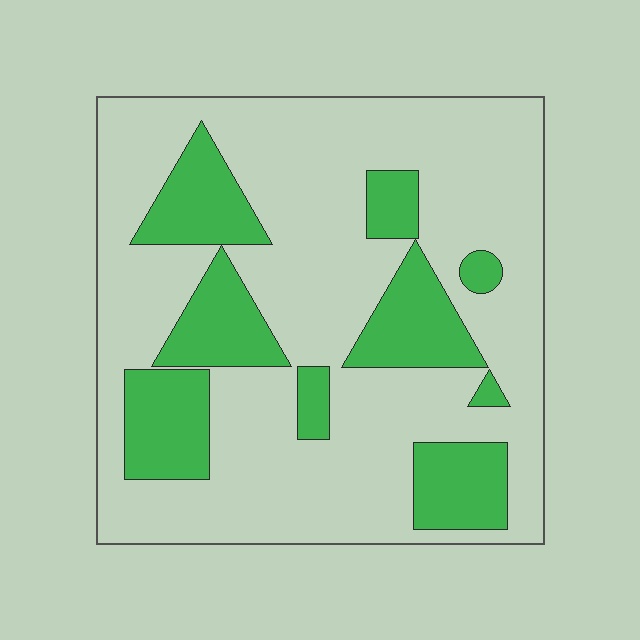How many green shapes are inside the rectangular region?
9.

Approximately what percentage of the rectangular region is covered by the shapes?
Approximately 25%.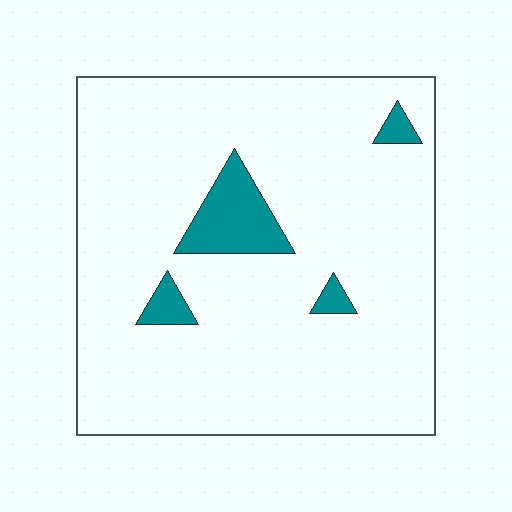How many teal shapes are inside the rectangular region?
4.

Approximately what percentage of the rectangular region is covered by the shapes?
Approximately 10%.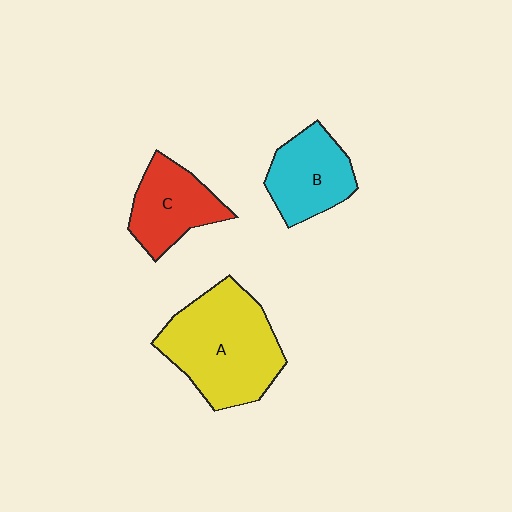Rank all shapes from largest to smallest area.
From largest to smallest: A (yellow), B (cyan), C (red).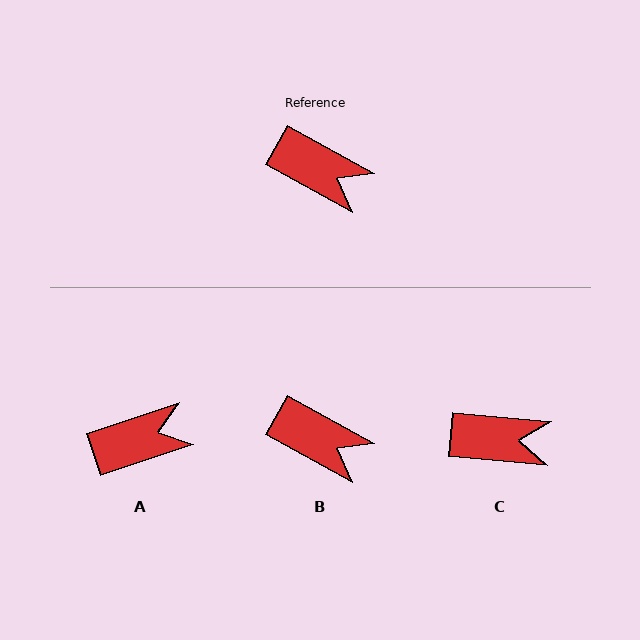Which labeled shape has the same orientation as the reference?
B.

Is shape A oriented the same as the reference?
No, it is off by about 47 degrees.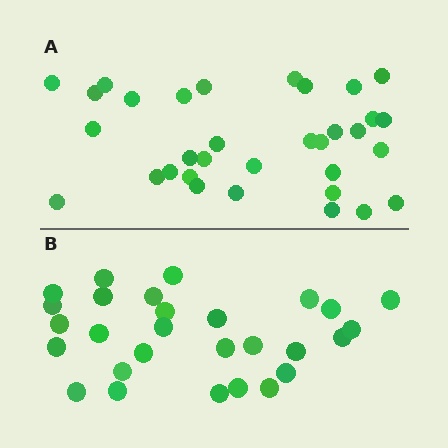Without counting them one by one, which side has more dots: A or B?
Region A (the top region) has more dots.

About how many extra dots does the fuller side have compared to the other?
Region A has about 5 more dots than region B.